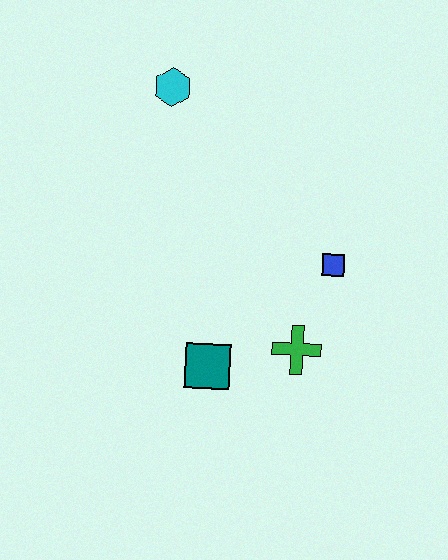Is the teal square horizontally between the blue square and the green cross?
No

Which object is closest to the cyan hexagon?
The blue square is closest to the cyan hexagon.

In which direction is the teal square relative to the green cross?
The teal square is to the left of the green cross.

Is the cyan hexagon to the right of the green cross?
No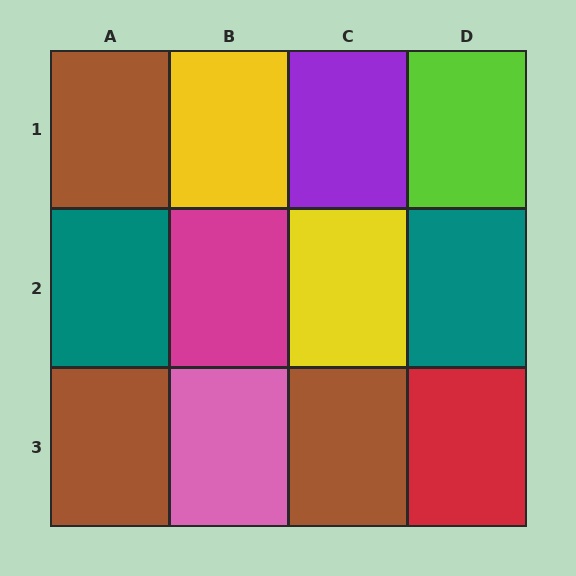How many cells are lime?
1 cell is lime.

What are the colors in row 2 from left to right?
Teal, magenta, yellow, teal.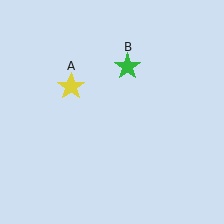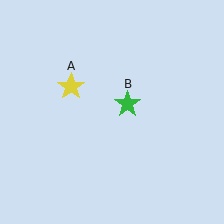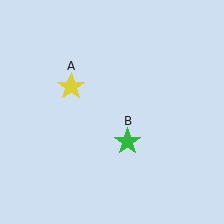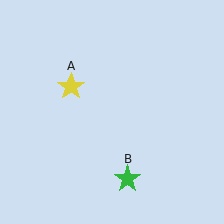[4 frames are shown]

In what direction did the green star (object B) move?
The green star (object B) moved down.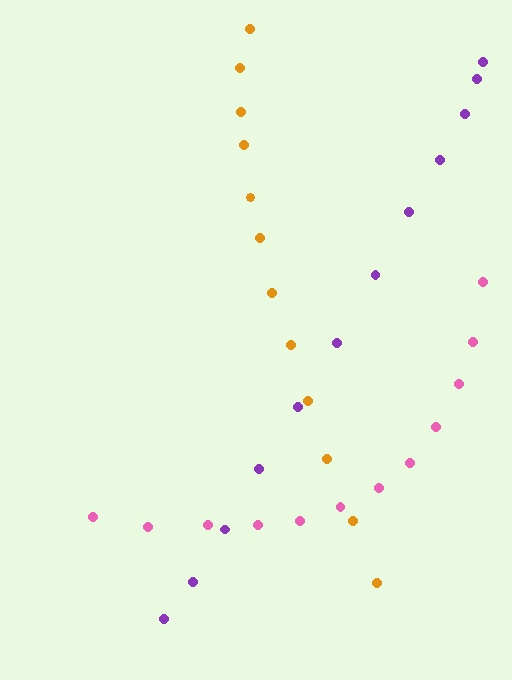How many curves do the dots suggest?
There are 3 distinct paths.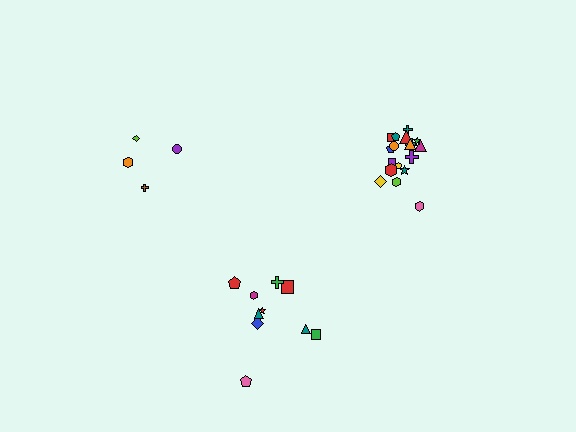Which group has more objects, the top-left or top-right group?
The top-right group.